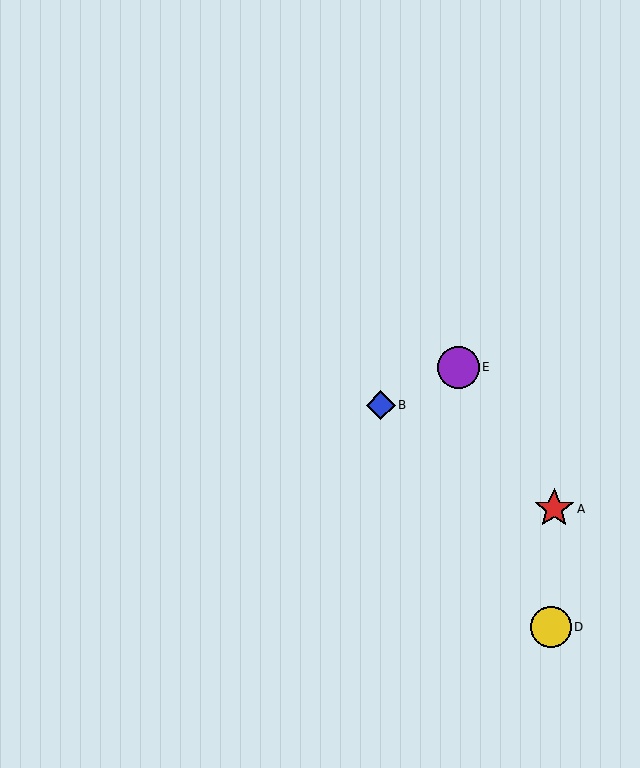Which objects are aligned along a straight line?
Objects B, C, E are aligned along a straight line.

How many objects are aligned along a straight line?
3 objects (B, C, E) are aligned along a straight line.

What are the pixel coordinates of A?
Object A is at (554, 509).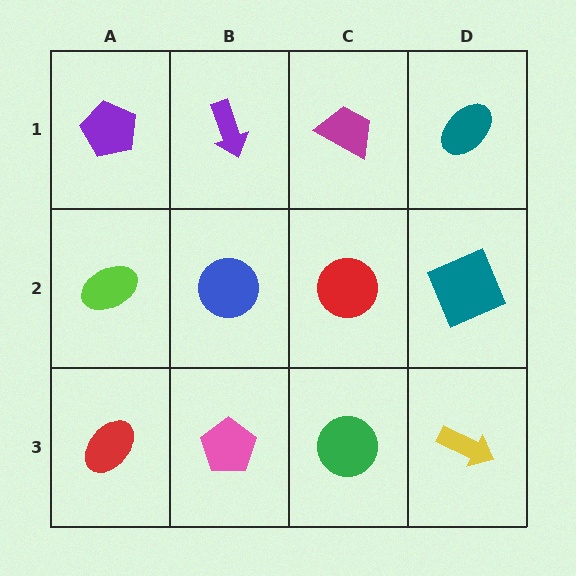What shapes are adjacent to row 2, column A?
A purple pentagon (row 1, column A), a red ellipse (row 3, column A), a blue circle (row 2, column B).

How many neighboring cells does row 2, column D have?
3.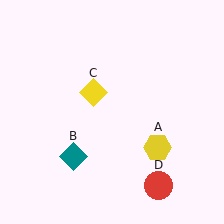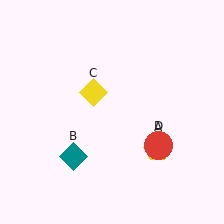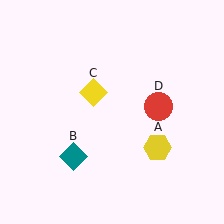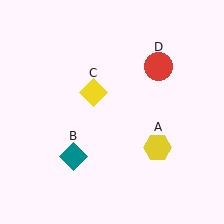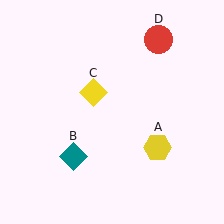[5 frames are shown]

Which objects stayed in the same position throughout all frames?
Yellow hexagon (object A) and teal diamond (object B) and yellow diamond (object C) remained stationary.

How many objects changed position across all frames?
1 object changed position: red circle (object D).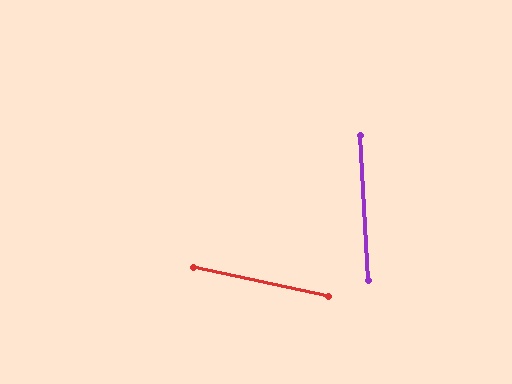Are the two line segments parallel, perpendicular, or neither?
Neither parallel nor perpendicular — they differ by about 75°.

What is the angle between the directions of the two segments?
Approximately 75 degrees.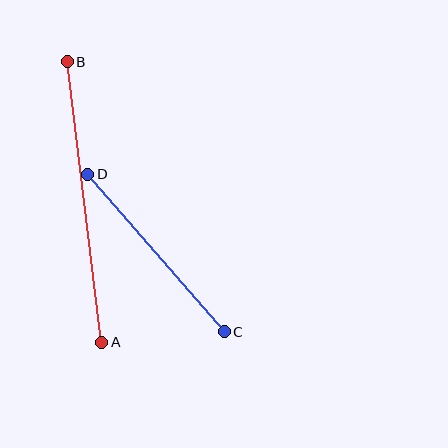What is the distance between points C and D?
The distance is approximately 209 pixels.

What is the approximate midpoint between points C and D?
The midpoint is at approximately (156, 253) pixels.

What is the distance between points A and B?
The distance is approximately 282 pixels.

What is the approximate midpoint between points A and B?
The midpoint is at approximately (84, 202) pixels.